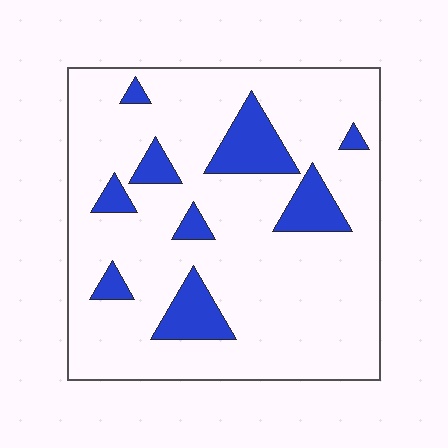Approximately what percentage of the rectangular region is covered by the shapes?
Approximately 15%.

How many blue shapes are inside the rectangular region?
9.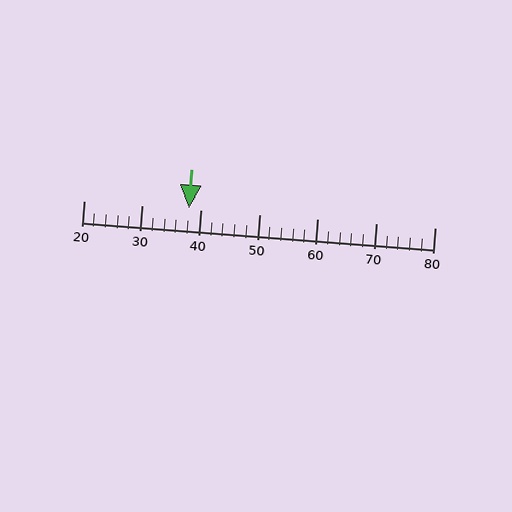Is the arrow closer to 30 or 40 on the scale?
The arrow is closer to 40.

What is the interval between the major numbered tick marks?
The major tick marks are spaced 10 units apart.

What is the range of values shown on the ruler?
The ruler shows values from 20 to 80.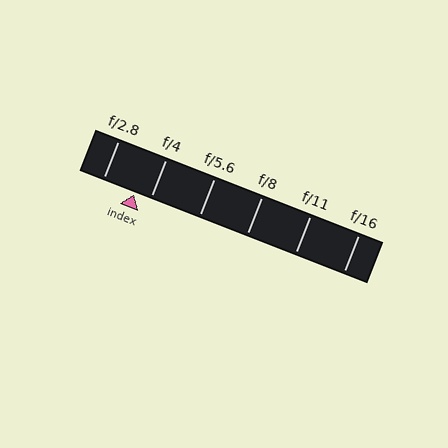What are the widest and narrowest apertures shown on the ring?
The widest aperture shown is f/2.8 and the narrowest is f/16.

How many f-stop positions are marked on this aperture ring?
There are 6 f-stop positions marked.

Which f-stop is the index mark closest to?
The index mark is closest to f/4.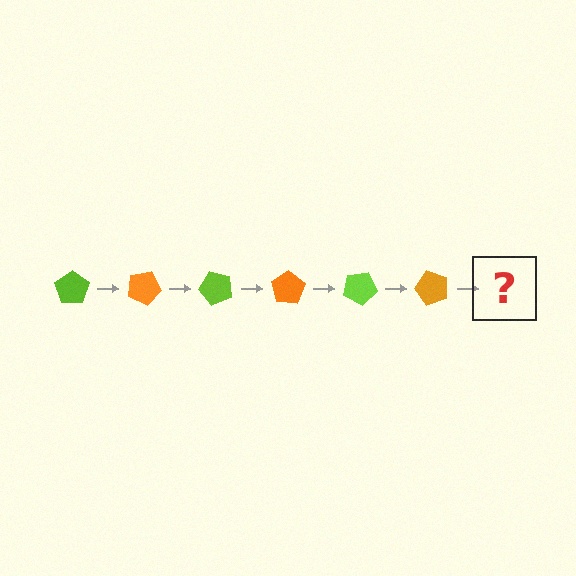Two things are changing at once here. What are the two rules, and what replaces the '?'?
The two rules are that it rotates 25 degrees each step and the color cycles through lime and orange. The '?' should be a lime pentagon, rotated 150 degrees from the start.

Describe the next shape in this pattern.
It should be a lime pentagon, rotated 150 degrees from the start.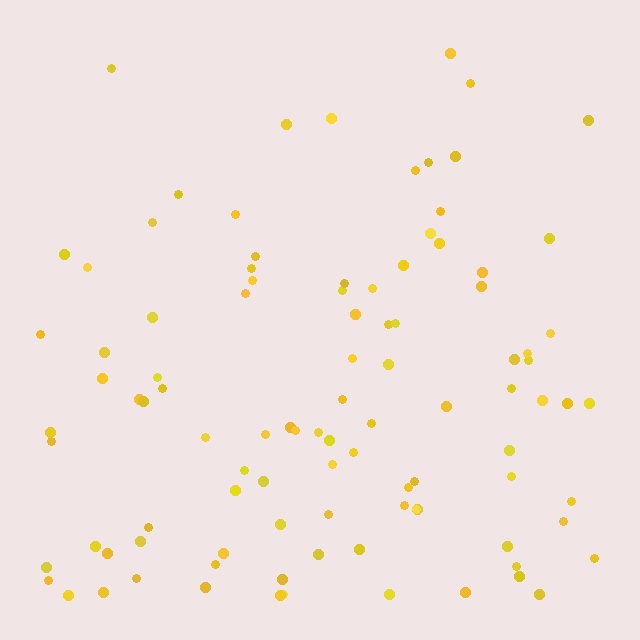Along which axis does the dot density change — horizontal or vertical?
Vertical.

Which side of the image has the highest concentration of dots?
The bottom.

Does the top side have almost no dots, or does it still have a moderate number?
Still a moderate number, just noticeably fewer than the bottom.